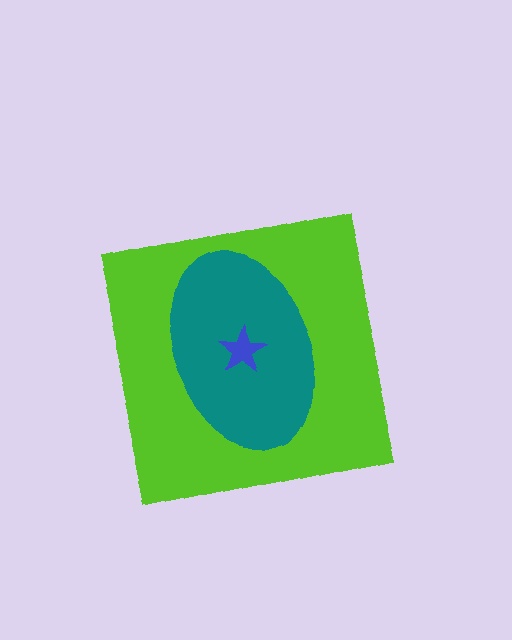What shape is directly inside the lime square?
The teal ellipse.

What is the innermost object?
The blue star.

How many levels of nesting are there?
3.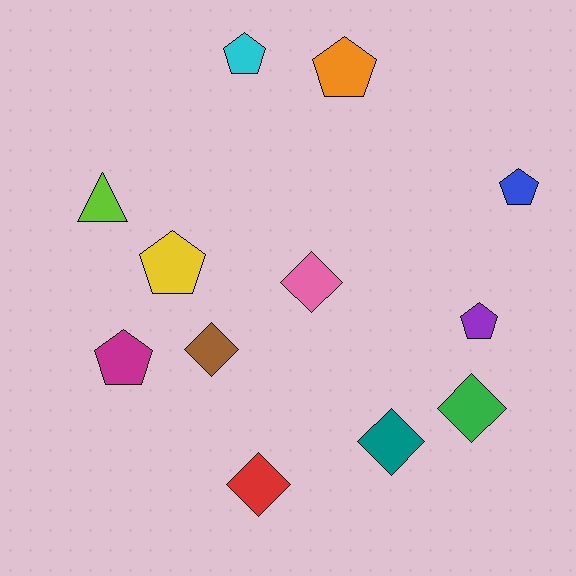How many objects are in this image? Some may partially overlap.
There are 12 objects.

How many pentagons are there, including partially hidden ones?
There are 6 pentagons.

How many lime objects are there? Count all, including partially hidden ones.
There is 1 lime object.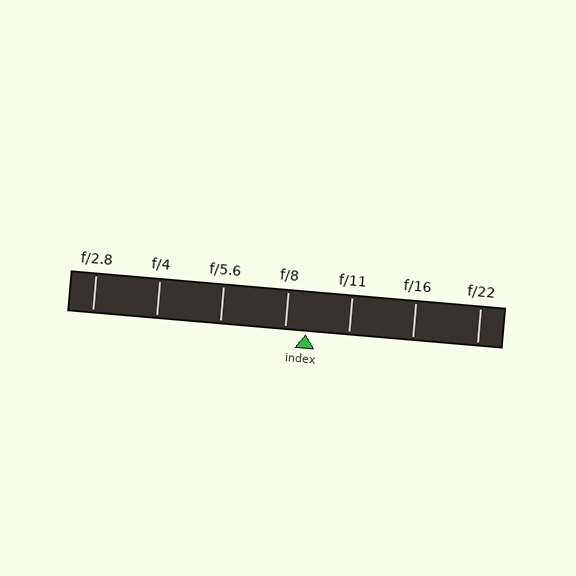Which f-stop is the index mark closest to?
The index mark is closest to f/8.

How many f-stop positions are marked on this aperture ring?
There are 7 f-stop positions marked.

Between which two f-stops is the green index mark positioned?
The index mark is between f/8 and f/11.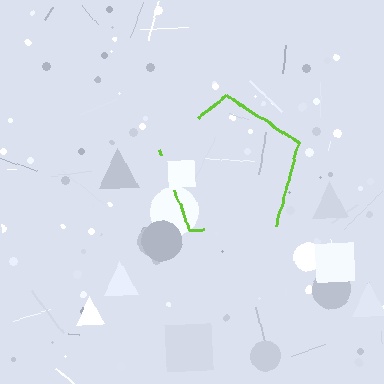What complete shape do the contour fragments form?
The contour fragments form a pentagon.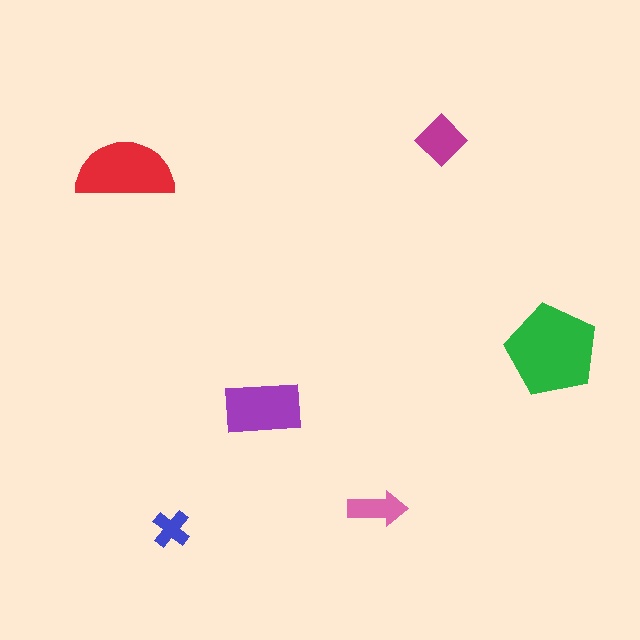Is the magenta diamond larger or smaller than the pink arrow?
Larger.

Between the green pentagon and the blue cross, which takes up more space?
The green pentagon.